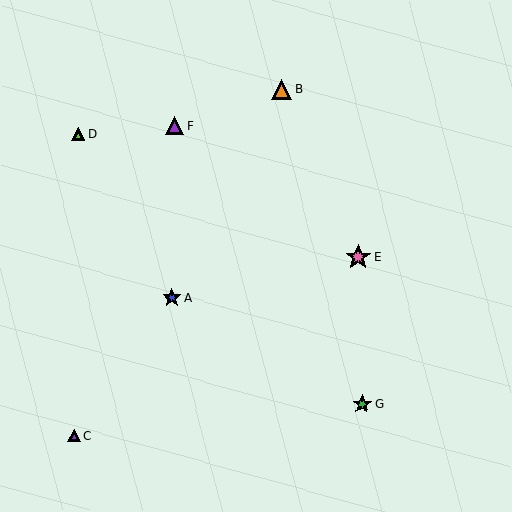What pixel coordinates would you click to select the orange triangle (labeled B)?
Click at (281, 89) to select the orange triangle B.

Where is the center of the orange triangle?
The center of the orange triangle is at (281, 89).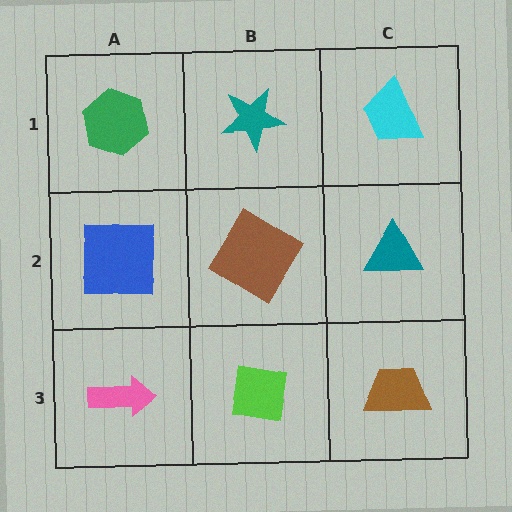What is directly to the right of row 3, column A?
A lime square.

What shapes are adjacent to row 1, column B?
A brown diamond (row 2, column B), a green hexagon (row 1, column A), a cyan trapezoid (row 1, column C).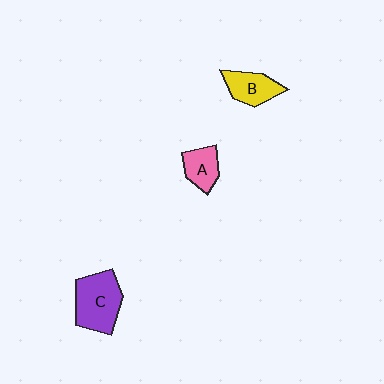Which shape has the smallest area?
Shape A (pink).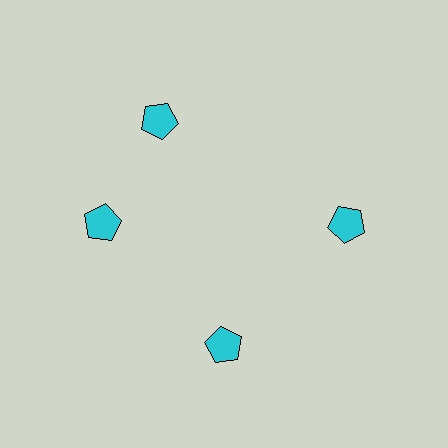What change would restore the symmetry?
The symmetry would be restored by rotating it back into even spacing with its neighbors so that all 4 pentagons sit at equal angles and equal distance from the center.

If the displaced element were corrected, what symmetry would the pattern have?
It would have 4-fold rotational symmetry — the pattern would map onto itself every 90 degrees.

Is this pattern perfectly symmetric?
No. The 4 cyan pentagons are arranged in a ring, but one element near the 12 o'clock position is rotated out of alignment along the ring, breaking the 4-fold rotational symmetry.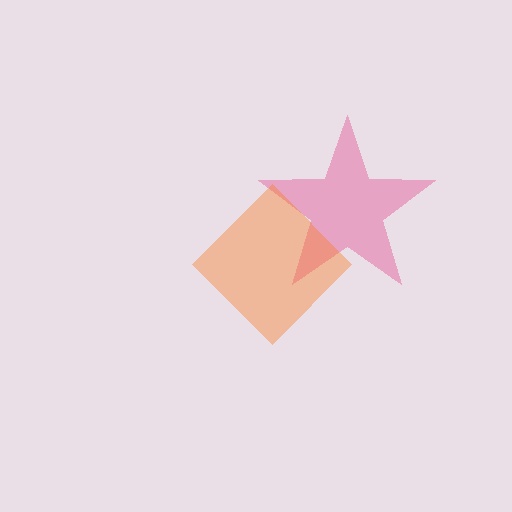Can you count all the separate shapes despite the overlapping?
Yes, there are 2 separate shapes.